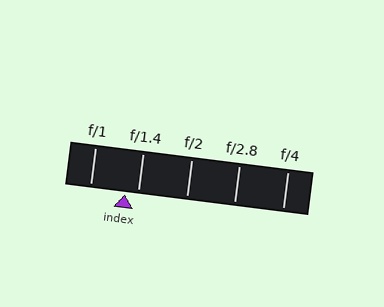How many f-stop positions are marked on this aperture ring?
There are 5 f-stop positions marked.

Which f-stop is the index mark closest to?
The index mark is closest to f/1.4.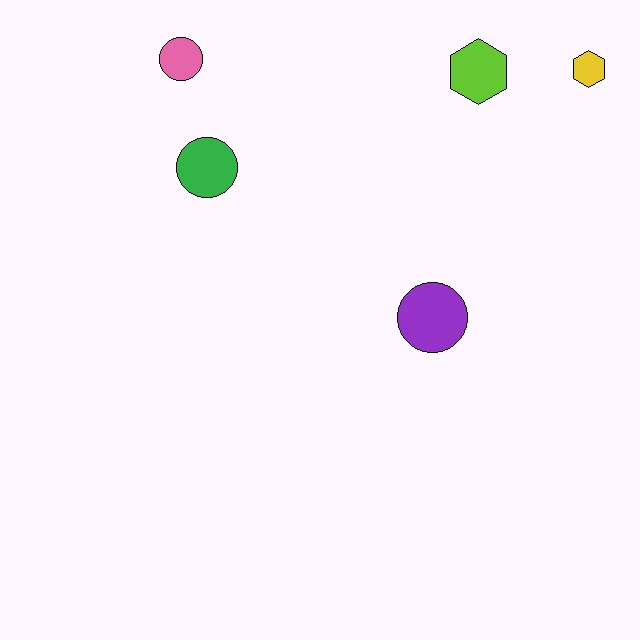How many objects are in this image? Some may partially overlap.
There are 5 objects.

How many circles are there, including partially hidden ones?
There are 3 circles.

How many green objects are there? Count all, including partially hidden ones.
There is 1 green object.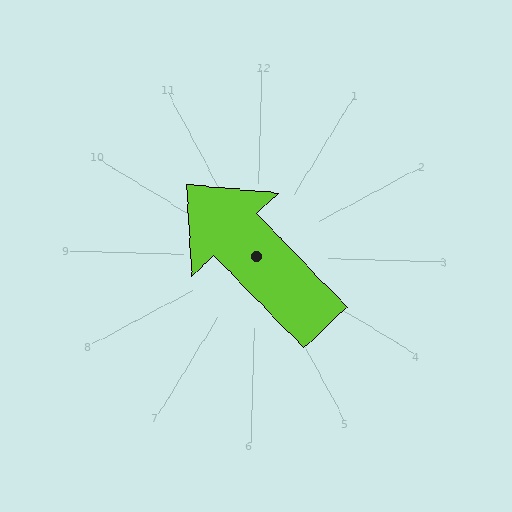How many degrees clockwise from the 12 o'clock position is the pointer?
Approximately 314 degrees.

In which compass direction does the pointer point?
Northwest.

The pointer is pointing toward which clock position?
Roughly 10 o'clock.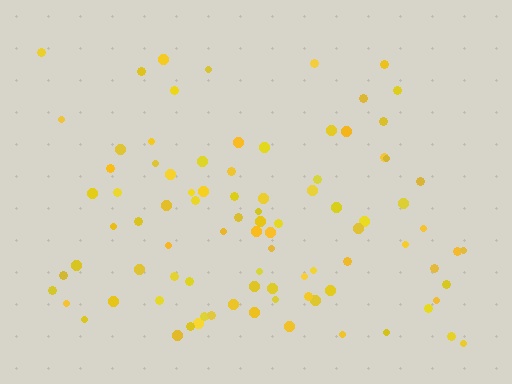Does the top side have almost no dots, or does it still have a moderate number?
Still a moderate number, just noticeably fewer than the bottom.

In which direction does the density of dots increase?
From top to bottom, with the bottom side densest.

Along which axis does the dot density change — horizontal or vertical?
Vertical.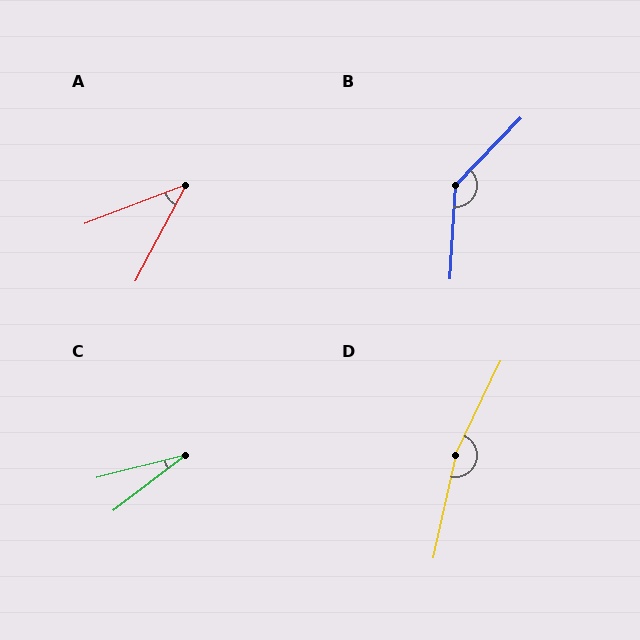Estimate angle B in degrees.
Approximately 140 degrees.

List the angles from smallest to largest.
C (23°), A (41°), B (140°), D (167°).